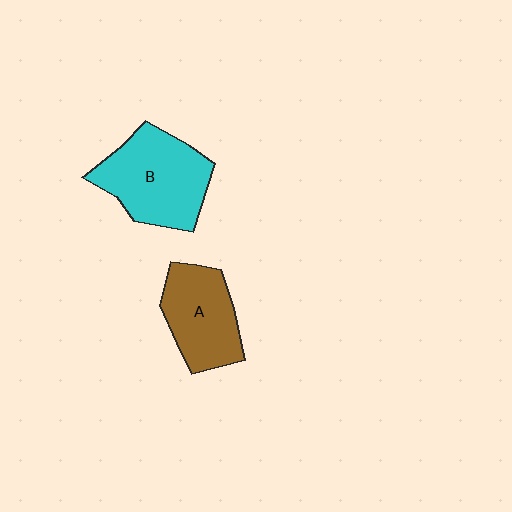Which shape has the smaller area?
Shape A (brown).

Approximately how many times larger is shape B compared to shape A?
Approximately 1.3 times.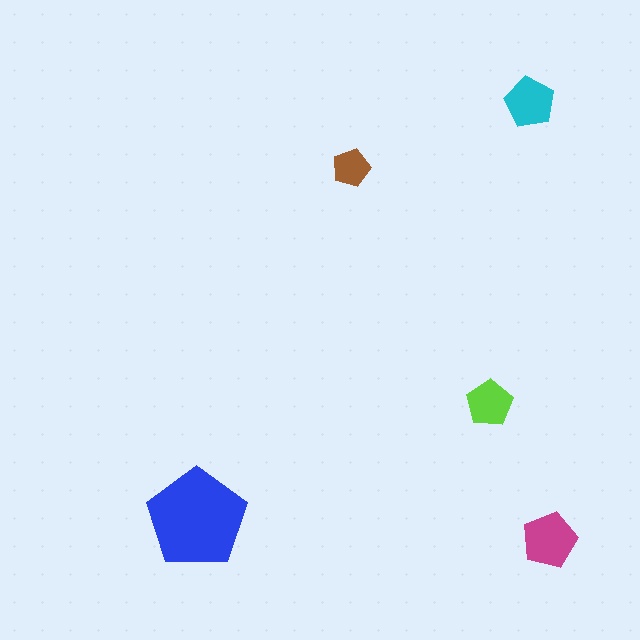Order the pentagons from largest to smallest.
the blue one, the magenta one, the cyan one, the lime one, the brown one.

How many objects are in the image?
There are 5 objects in the image.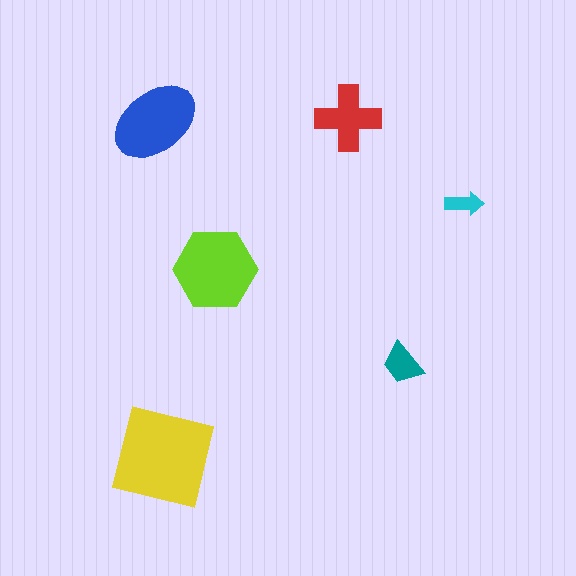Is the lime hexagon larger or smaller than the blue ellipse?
Larger.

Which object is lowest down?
The yellow square is bottommost.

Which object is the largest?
The yellow square.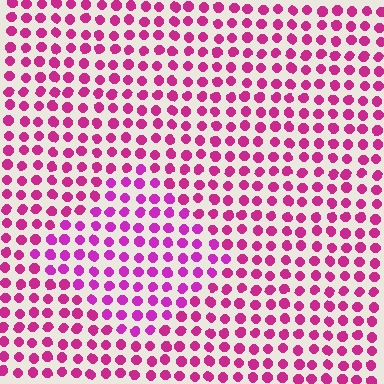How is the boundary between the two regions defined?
The boundary is defined purely by a slight shift in hue (about 19 degrees). Spacing, size, and orientation are identical on both sides.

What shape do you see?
I see a diamond.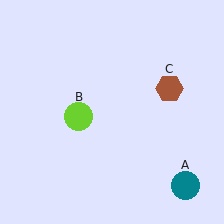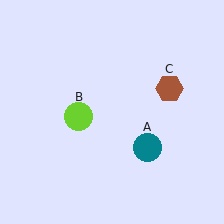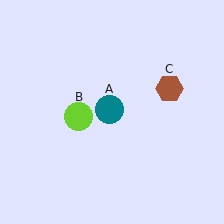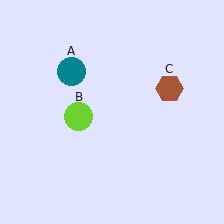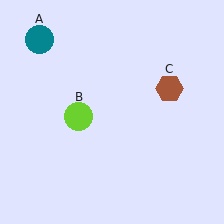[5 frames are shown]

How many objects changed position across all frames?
1 object changed position: teal circle (object A).